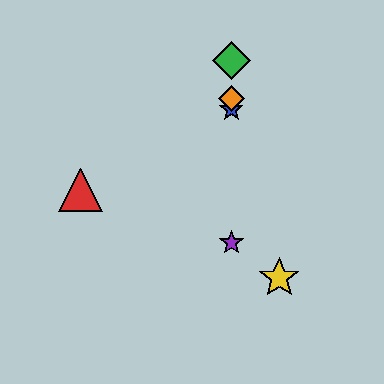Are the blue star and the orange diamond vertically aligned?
Yes, both are at x≈231.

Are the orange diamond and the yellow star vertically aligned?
No, the orange diamond is at x≈231 and the yellow star is at x≈279.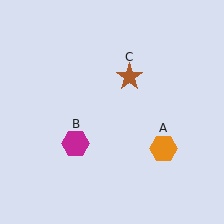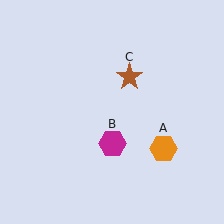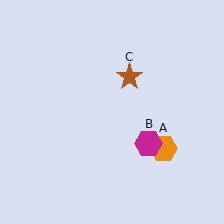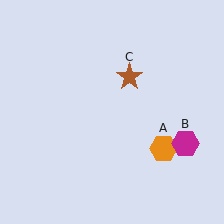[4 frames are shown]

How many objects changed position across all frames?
1 object changed position: magenta hexagon (object B).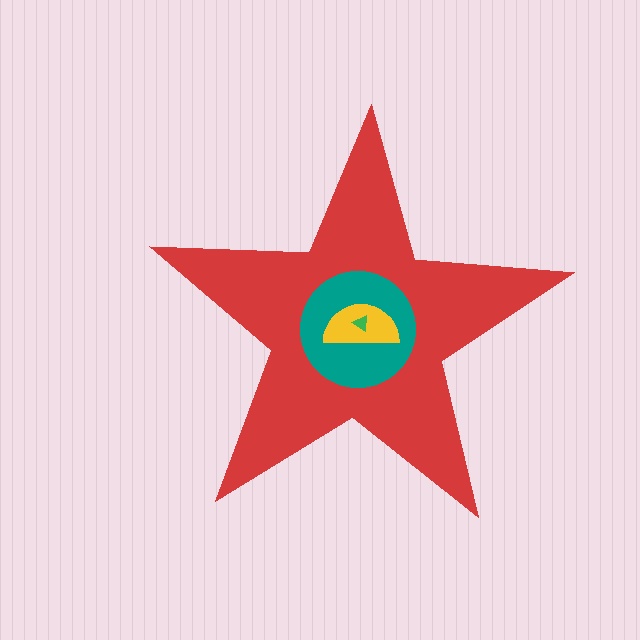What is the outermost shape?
The red star.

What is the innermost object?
The green triangle.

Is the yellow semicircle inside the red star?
Yes.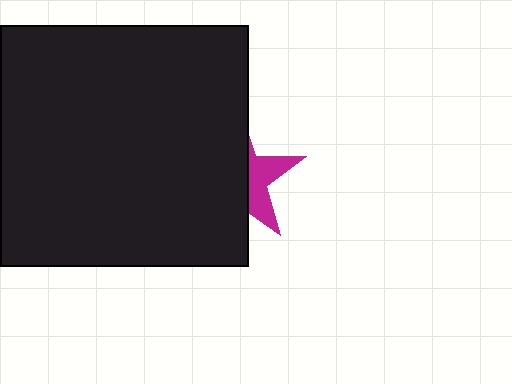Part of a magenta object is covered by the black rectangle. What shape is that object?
It is a star.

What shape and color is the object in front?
The object in front is a black rectangle.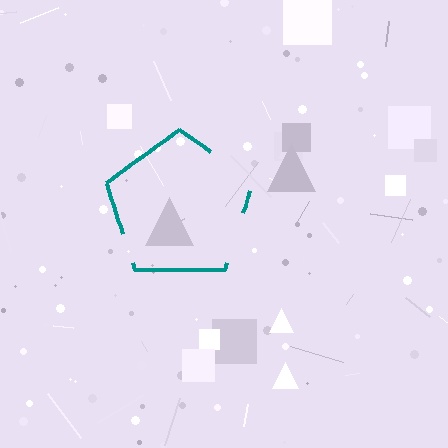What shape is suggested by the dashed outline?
The dashed outline suggests a pentagon.